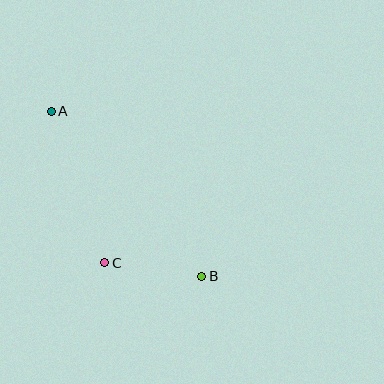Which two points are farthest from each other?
Points A and B are farthest from each other.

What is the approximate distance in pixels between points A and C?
The distance between A and C is approximately 160 pixels.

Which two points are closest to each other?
Points B and C are closest to each other.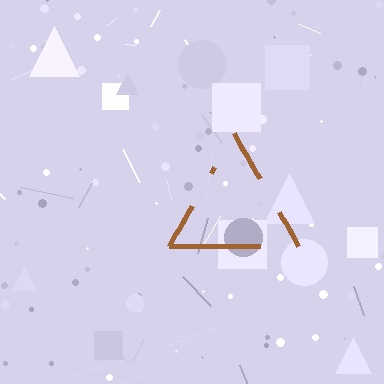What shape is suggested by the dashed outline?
The dashed outline suggests a triangle.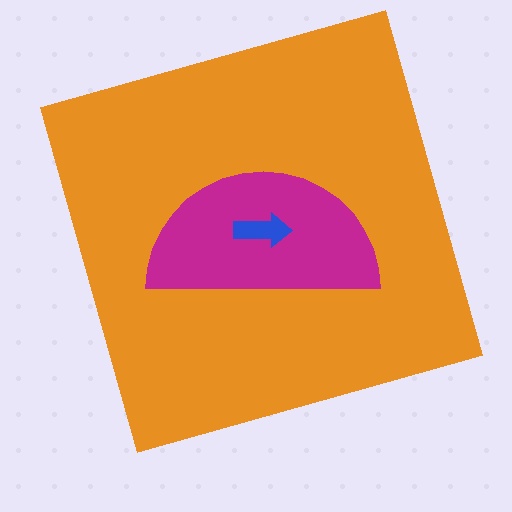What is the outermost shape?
The orange square.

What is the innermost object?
The blue arrow.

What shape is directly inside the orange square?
The magenta semicircle.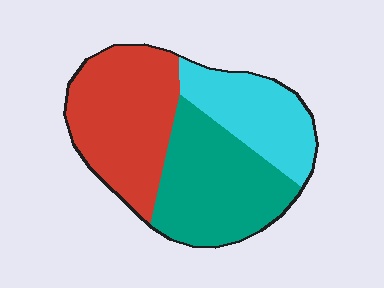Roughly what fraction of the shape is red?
Red takes up about three eighths (3/8) of the shape.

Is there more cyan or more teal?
Teal.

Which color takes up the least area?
Cyan, at roughly 25%.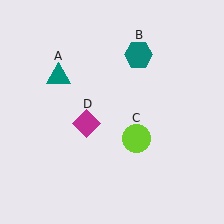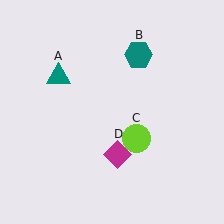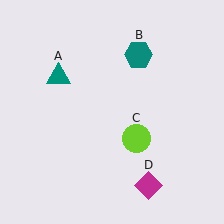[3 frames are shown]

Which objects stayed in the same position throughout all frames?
Teal triangle (object A) and teal hexagon (object B) and lime circle (object C) remained stationary.